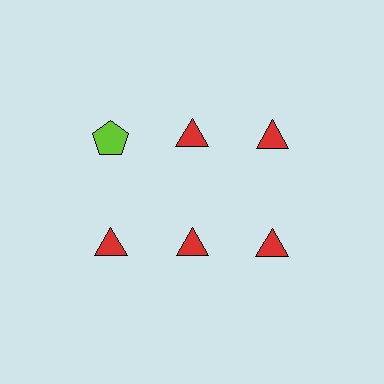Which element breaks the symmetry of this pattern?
The lime pentagon in the top row, leftmost column breaks the symmetry. All other shapes are red triangles.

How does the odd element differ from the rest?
It differs in both color (lime instead of red) and shape (pentagon instead of triangle).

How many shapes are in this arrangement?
There are 6 shapes arranged in a grid pattern.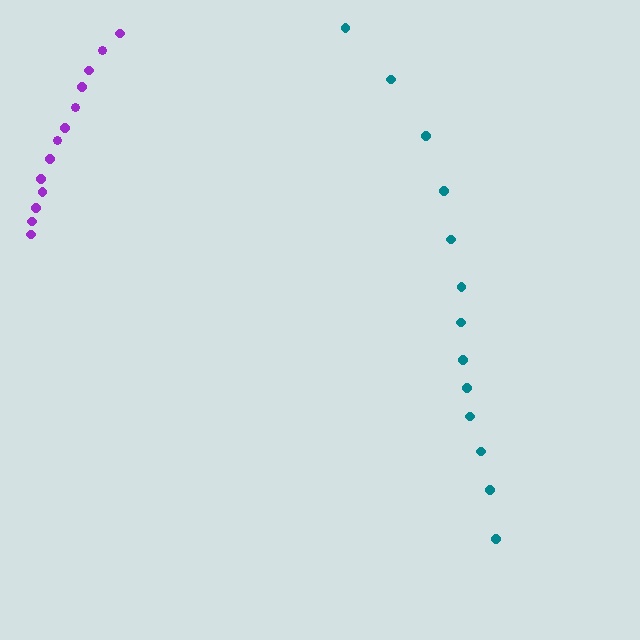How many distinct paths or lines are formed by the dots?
There are 2 distinct paths.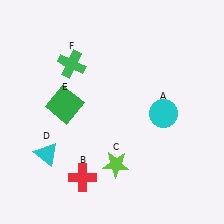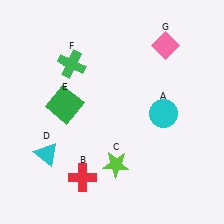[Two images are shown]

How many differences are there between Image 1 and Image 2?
There is 1 difference between the two images.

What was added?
A pink diamond (G) was added in Image 2.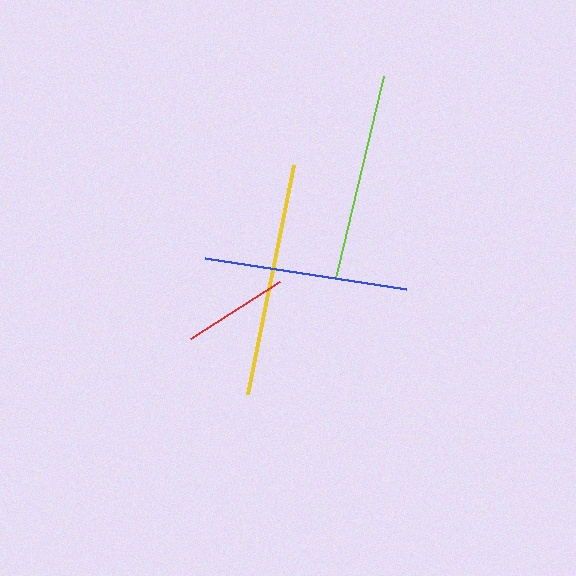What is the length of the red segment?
The red segment is approximately 105 pixels long.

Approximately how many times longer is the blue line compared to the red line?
The blue line is approximately 1.9 times the length of the red line.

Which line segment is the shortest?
The red line is the shortest at approximately 105 pixels.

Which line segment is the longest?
The yellow line is the longest at approximately 233 pixels.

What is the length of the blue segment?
The blue segment is approximately 203 pixels long.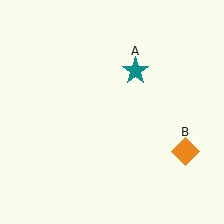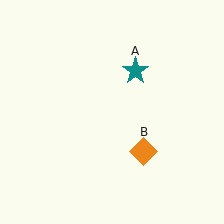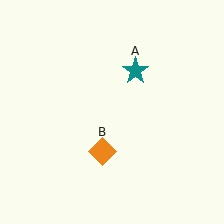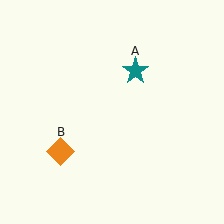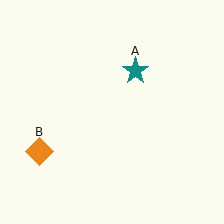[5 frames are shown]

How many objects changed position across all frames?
1 object changed position: orange diamond (object B).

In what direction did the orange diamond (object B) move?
The orange diamond (object B) moved left.